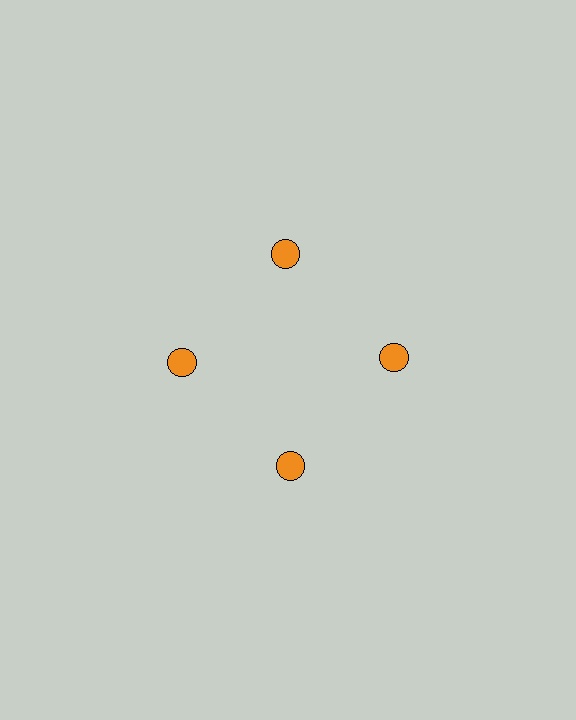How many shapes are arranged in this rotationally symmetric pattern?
There are 4 shapes, arranged in 4 groups of 1.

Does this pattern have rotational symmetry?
Yes, this pattern has 4-fold rotational symmetry. It looks the same after rotating 90 degrees around the center.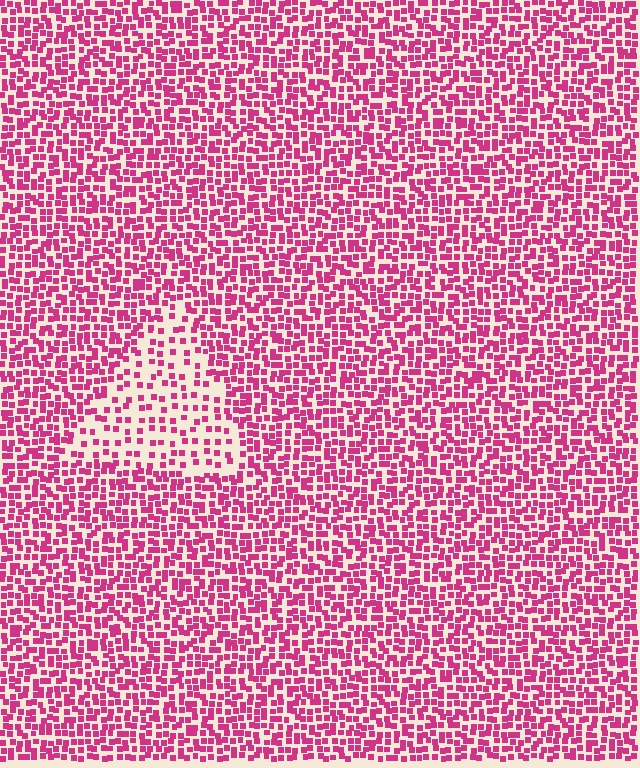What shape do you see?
I see a triangle.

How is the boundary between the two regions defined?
The boundary is defined by a change in element density (approximately 2.1x ratio). All elements are the same color, size, and shape.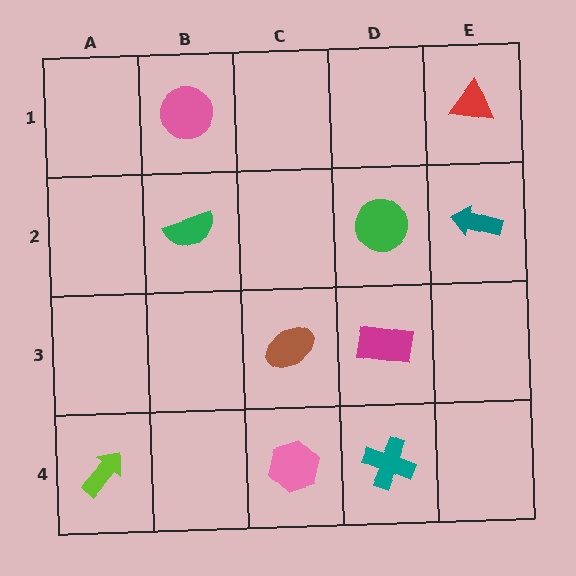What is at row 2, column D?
A green circle.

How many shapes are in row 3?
2 shapes.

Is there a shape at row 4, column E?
No, that cell is empty.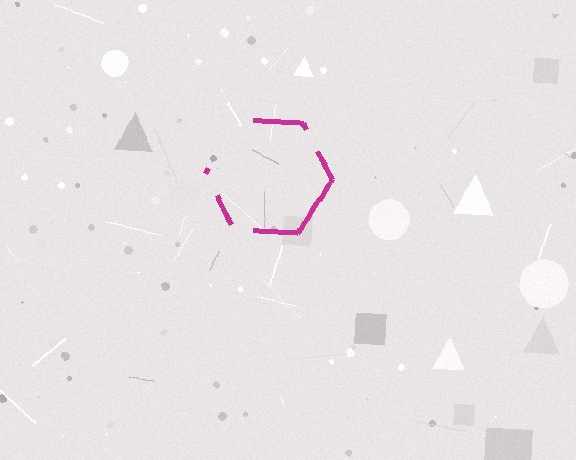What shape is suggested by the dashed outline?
The dashed outline suggests a hexagon.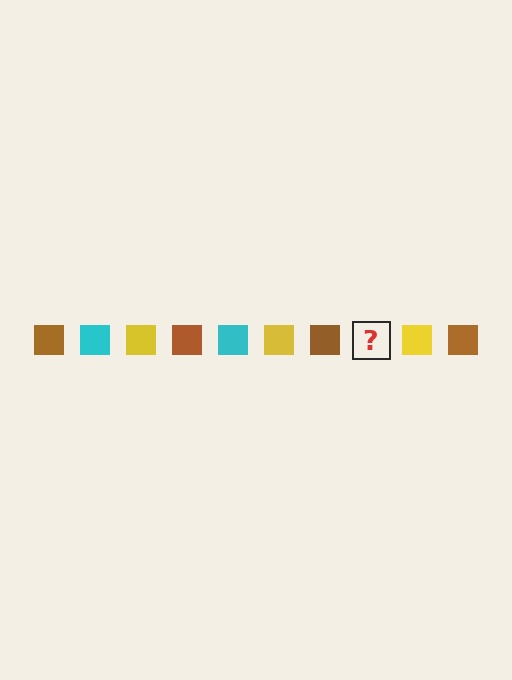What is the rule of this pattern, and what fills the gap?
The rule is that the pattern cycles through brown, cyan, yellow squares. The gap should be filled with a cyan square.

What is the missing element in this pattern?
The missing element is a cyan square.